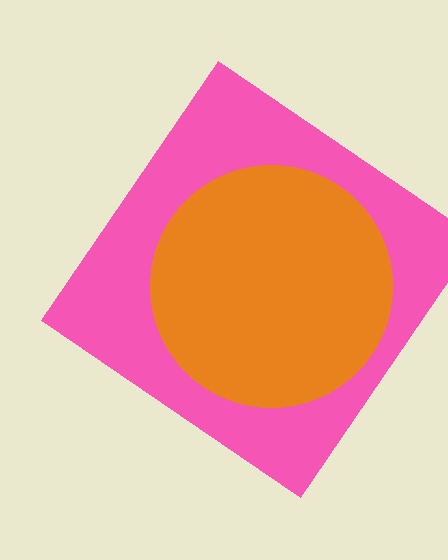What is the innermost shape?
The orange circle.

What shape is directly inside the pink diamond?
The orange circle.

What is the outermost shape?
The pink diamond.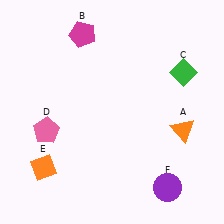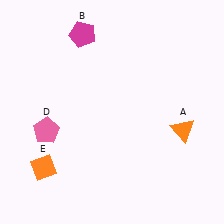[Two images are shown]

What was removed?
The green diamond (C), the purple circle (F) were removed in Image 2.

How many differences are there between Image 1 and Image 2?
There are 2 differences between the two images.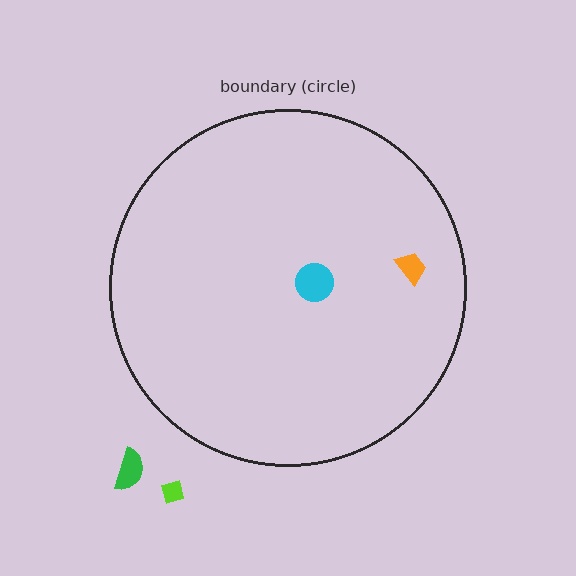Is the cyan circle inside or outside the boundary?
Inside.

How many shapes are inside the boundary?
2 inside, 2 outside.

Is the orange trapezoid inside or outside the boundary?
Inside.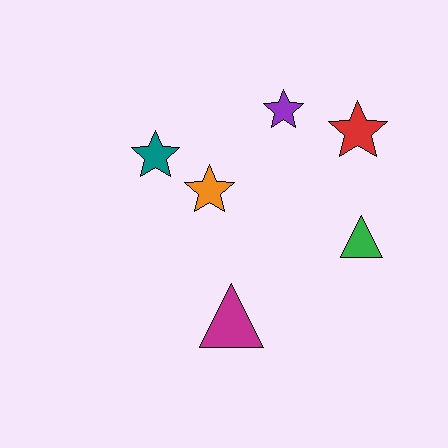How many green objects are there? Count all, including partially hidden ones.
There is 1 green object.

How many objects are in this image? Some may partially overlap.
There are 6 objects.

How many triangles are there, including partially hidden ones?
There are 2 triangles.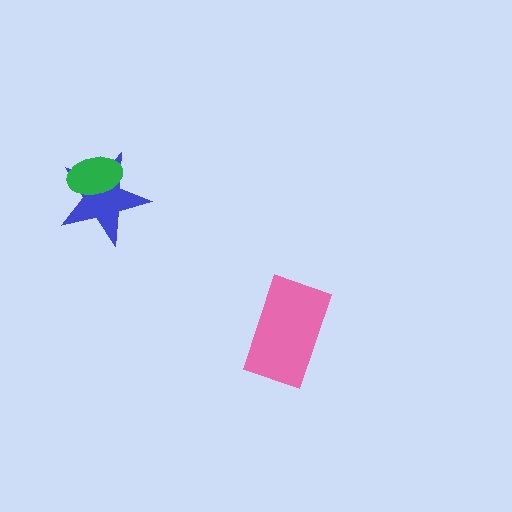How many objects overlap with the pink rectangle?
0 objects overlap with the pink rectangle.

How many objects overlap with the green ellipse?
1 object overlaps with the green ellipse.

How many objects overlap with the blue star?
1 object overlaps with the blue star.